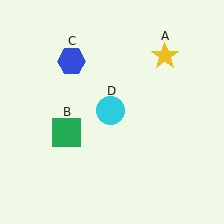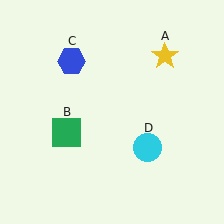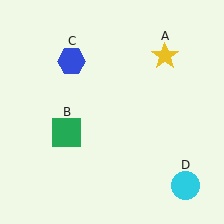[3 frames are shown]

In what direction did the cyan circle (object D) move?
The cyan circle (object D) moved down and to the right.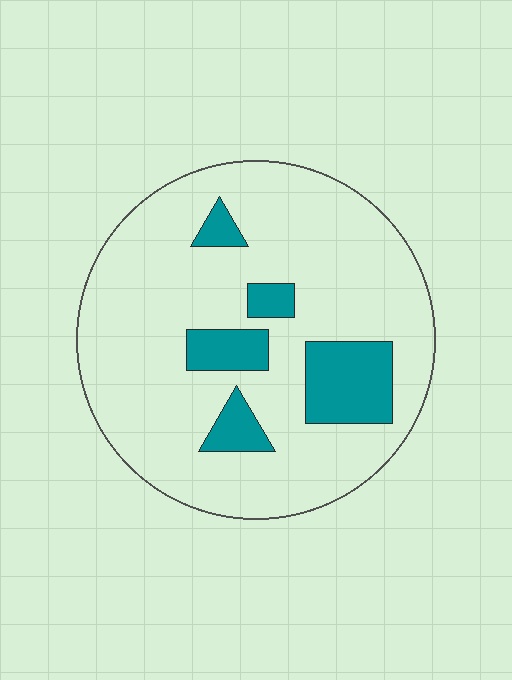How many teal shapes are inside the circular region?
5.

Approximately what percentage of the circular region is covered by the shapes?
Approximately 15%.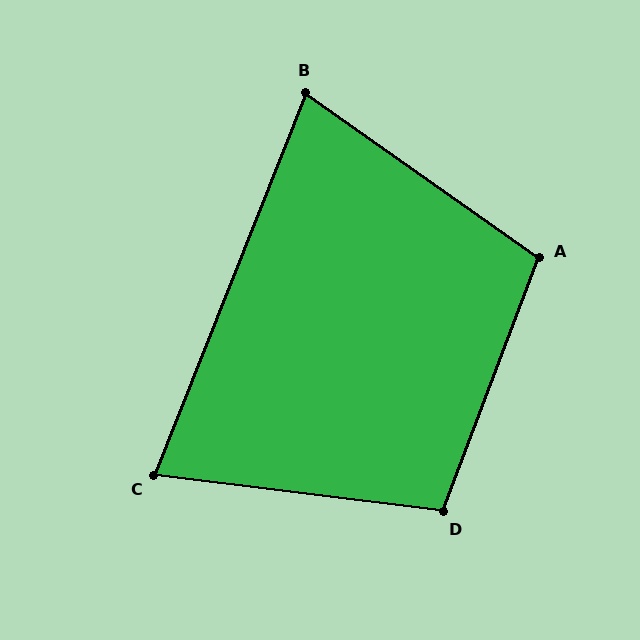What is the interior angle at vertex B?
Approximately 76 degrees (acute).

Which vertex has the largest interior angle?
A, at approximately 105 degrees.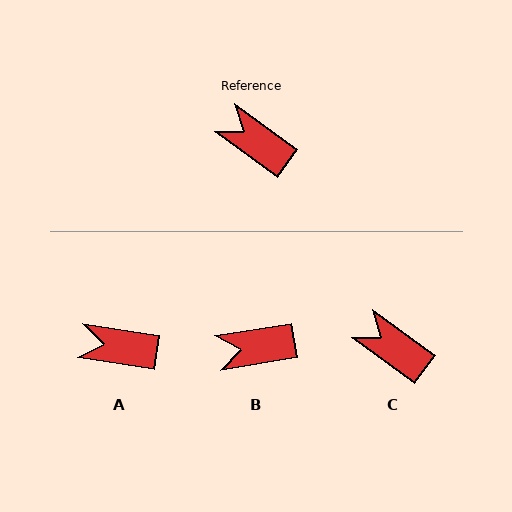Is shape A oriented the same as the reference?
No, it is off by about 27 degrees.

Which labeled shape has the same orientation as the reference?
C.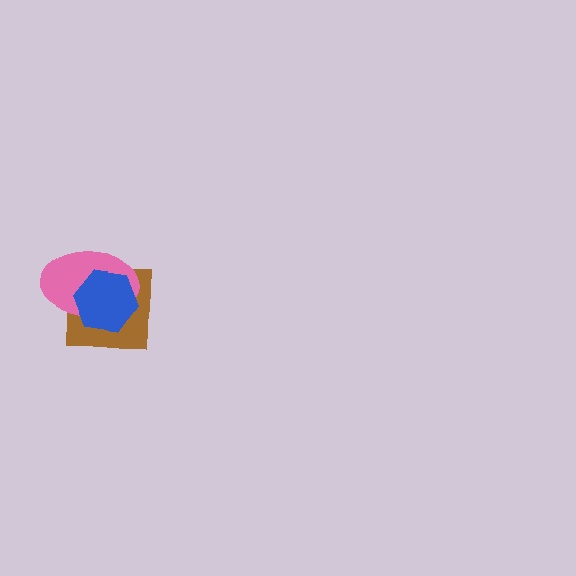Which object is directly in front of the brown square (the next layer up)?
The pink ellipse is directly in front of the brown square.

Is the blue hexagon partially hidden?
No, no other shape covers it.